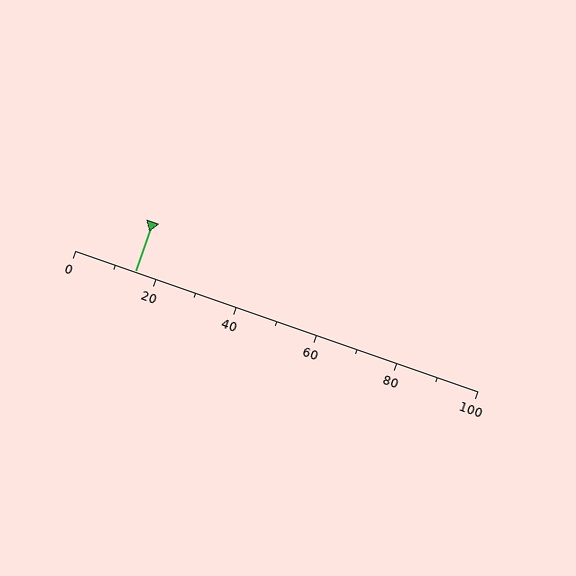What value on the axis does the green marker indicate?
The marker indicates approximately 15.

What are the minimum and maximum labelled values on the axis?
The axis runs from 0 to 100.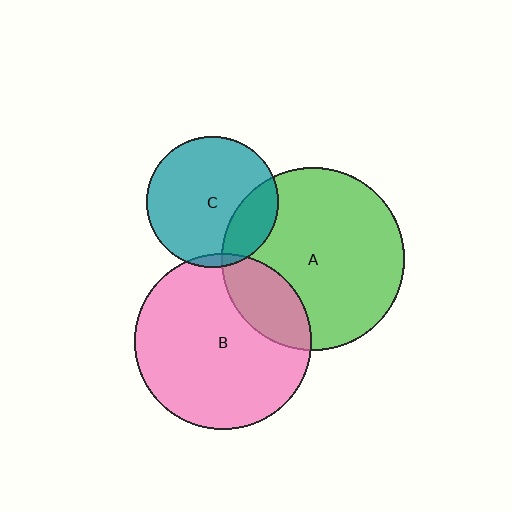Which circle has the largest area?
Circle A (green).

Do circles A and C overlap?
Yes.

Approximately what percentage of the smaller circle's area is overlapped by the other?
Approximately 20%.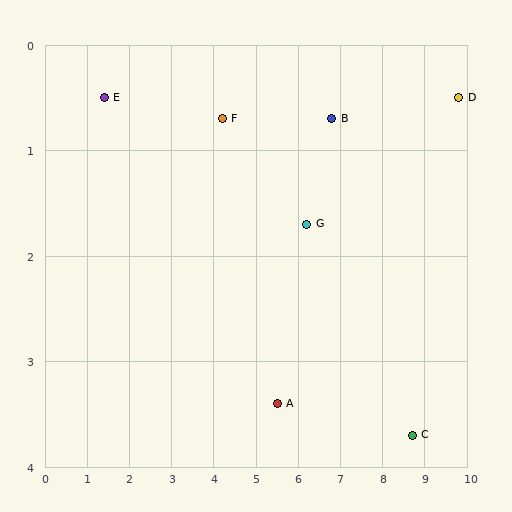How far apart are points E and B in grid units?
Points E and B are about 5.4 grid units apart.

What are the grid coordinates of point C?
Point C is at approximately (8.7, 3.7).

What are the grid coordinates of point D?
Point D is at approximately (9.8, 0.5).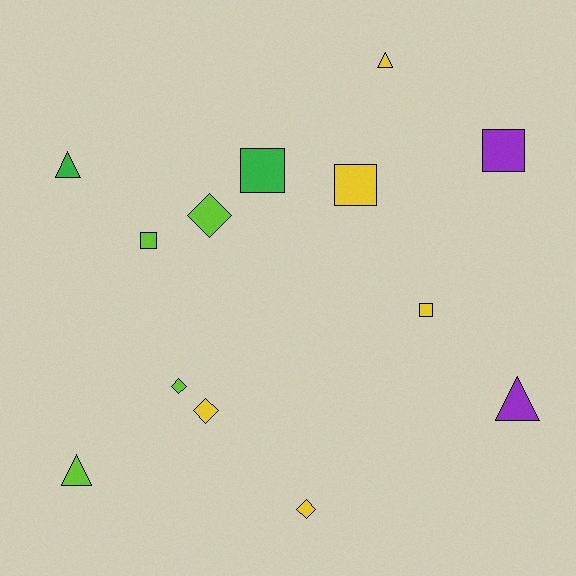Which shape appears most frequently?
Square, with 5 objects.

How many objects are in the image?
There are 13 objects.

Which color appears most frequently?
Yellow, with 5 objects.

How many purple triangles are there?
There is 1 purple triangle.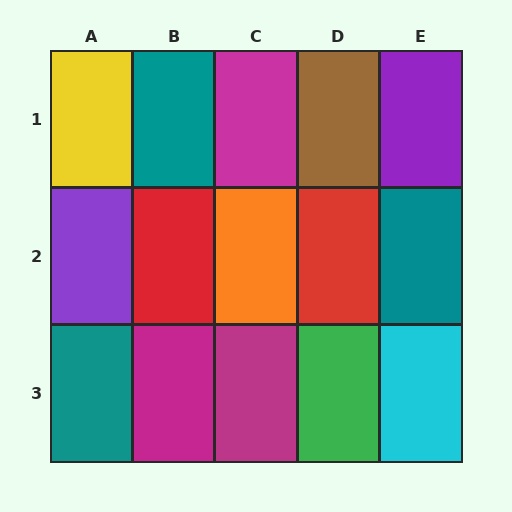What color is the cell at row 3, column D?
Green.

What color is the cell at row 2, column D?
Red.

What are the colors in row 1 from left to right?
Yellow, teal, magenta, brown, purple.